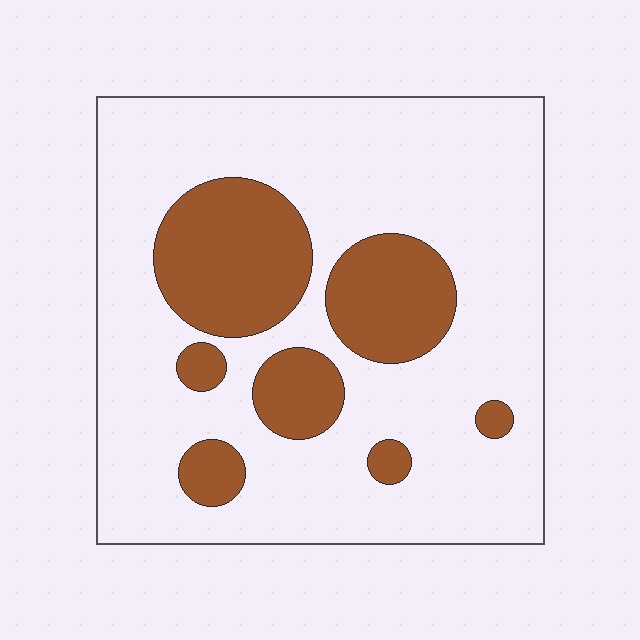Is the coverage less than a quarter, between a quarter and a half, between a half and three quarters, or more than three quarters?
Less than a quarter.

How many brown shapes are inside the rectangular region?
7.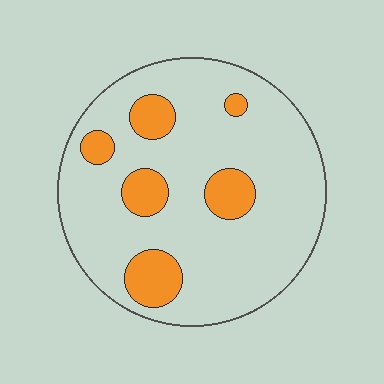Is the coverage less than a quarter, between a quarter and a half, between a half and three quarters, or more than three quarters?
Less than a quarter.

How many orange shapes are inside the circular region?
6.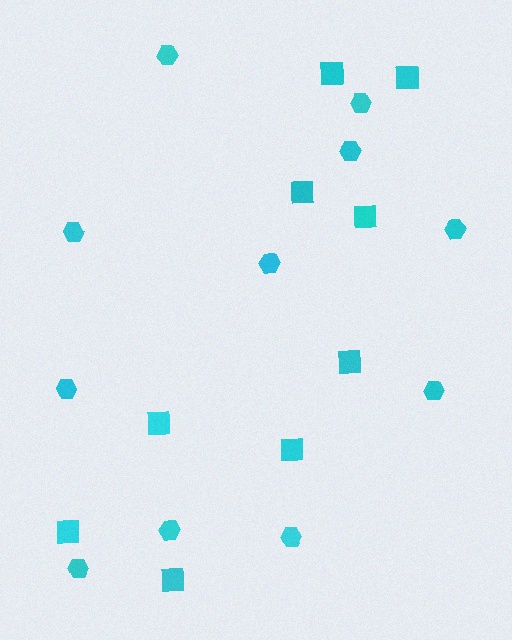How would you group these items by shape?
There are 2 groups: one group of squares (9) and one group of hexagons (11).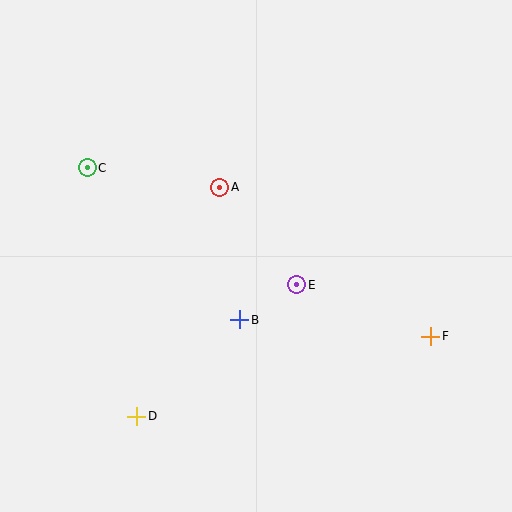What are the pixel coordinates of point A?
Point A is at (220, 187).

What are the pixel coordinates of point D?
Point D is at (137, 416).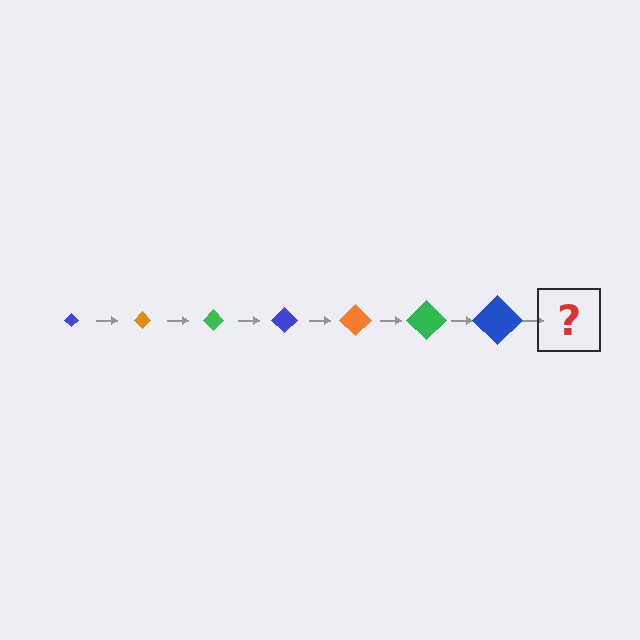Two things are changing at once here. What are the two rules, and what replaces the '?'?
The two rules are that the diamond grows larger each step and the color cycles through blue, orange, and green. The '?' should be an orange diamond, larger than the previous one.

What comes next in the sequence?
The next element should be an orange diamond, larger than the previous one.